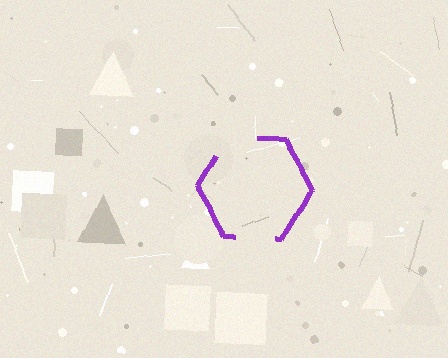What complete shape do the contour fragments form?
The contour fragments form a hexagon.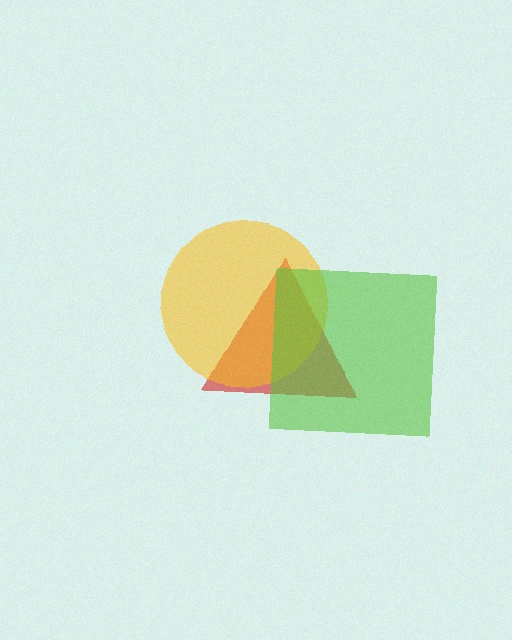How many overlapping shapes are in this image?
There are 3 overlapping shapes in the image.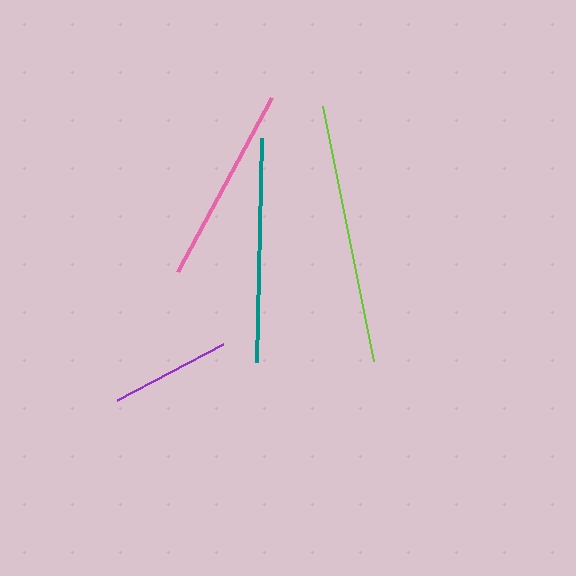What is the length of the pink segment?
The pink segment is approximately 198 pixels long.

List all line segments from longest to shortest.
From longest to shortest: lime, teal, pink, purple.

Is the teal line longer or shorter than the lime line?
The lime line is longer than the teal line.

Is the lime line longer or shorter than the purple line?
The lime line is longer than the purple line.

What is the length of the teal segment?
The teal segment is approximately 225 pixels long.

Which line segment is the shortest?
The purple line is the shortest at approximately 120 pixels.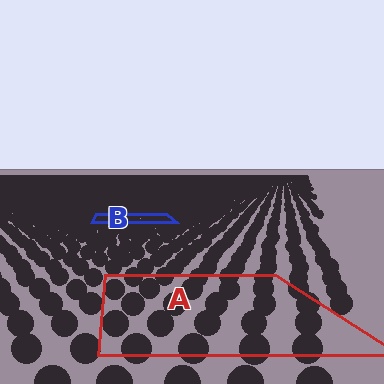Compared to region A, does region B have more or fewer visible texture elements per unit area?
Region B has more texture elements per unit area — they are packed more densely because it is farther away.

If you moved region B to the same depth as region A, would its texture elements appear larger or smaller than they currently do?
They would appear larger. At a closer depth, the same texture elements are projected at a bigger on-screen size.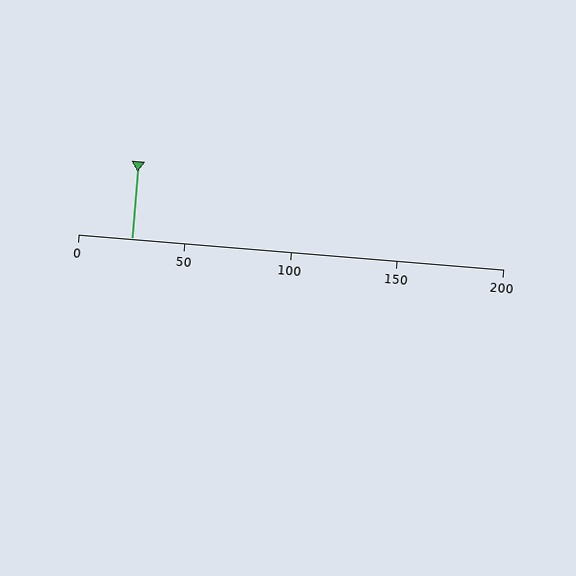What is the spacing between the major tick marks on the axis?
The major ticks are spaced 50 apart.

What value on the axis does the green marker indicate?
The marker indicates approximately 25.